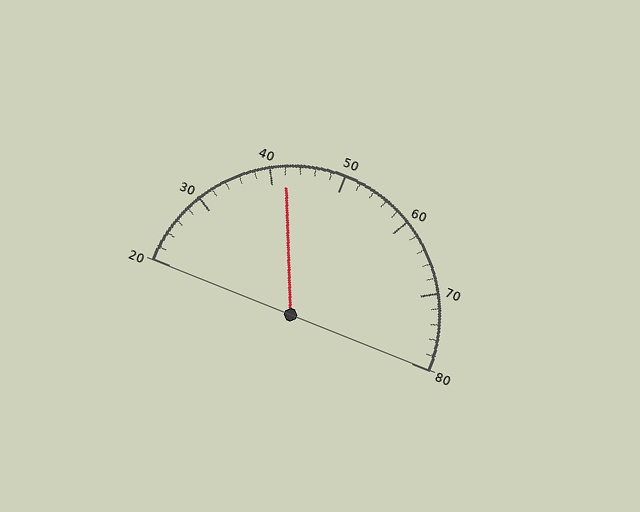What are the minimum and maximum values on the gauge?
The gauge ranges from 20 to 80.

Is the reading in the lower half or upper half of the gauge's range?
The reading is in the lower half of the range (20 to 80).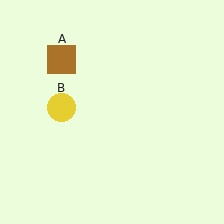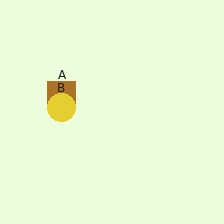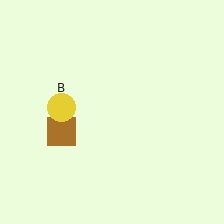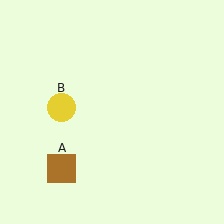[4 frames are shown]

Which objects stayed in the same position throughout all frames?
Yellow circle (object B) remained stationary.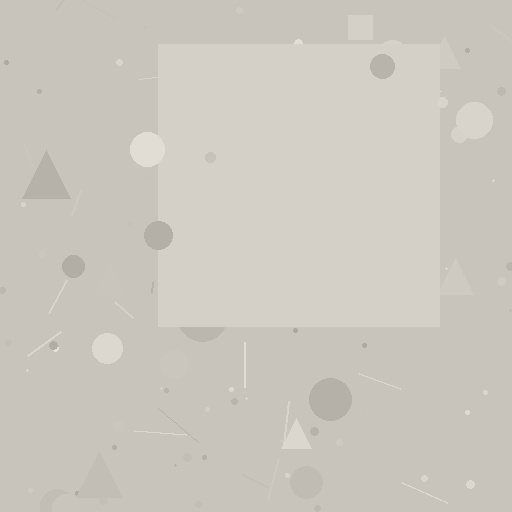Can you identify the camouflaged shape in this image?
The camouflaged shape is a square.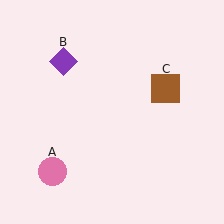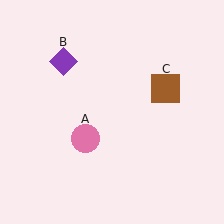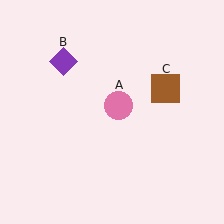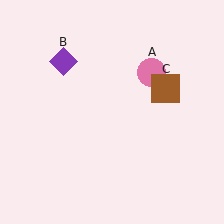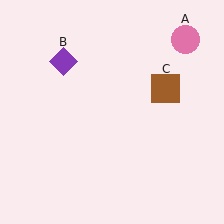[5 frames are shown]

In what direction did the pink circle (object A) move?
The pink circle (object A) moved up and to the right.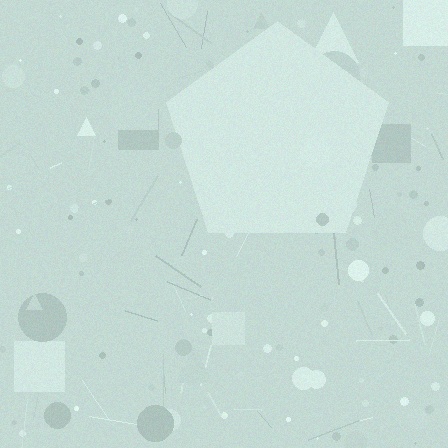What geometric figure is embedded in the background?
A pentagon is embedded in the background.